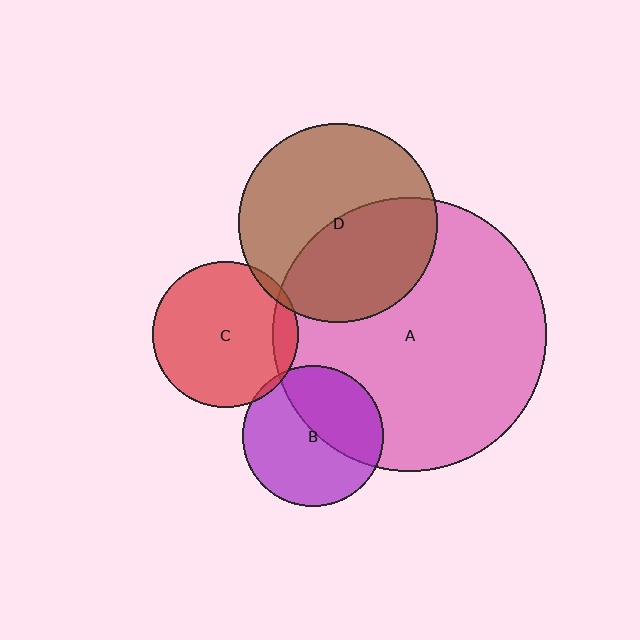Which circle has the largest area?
Circle A (pink).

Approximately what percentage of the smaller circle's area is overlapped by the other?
Approximately 5%.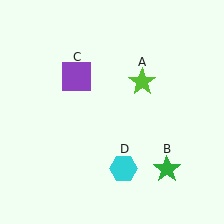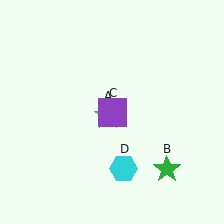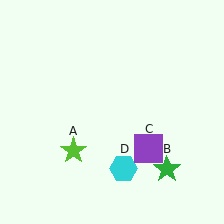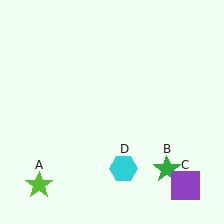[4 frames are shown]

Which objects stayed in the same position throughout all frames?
Green star (object B) and cyan hexagon (object D) remained stationary.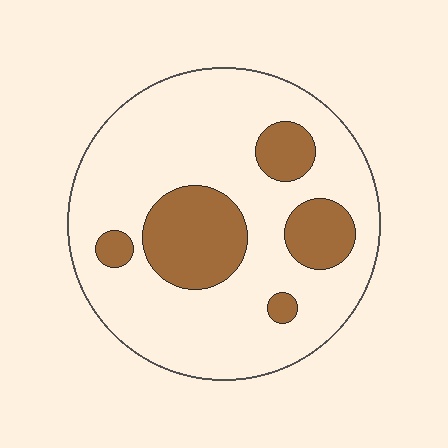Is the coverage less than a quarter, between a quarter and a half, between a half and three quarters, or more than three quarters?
Less than a quarter.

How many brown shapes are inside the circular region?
5.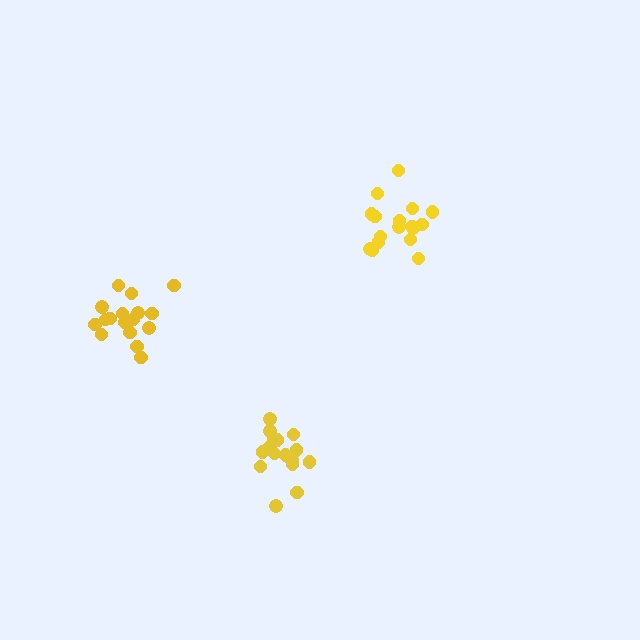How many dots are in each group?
Group 1: 17 dots, Group 2: 16 dots, Group 3: 17 dots (50 total).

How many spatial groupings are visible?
There are 3 spatial groupings.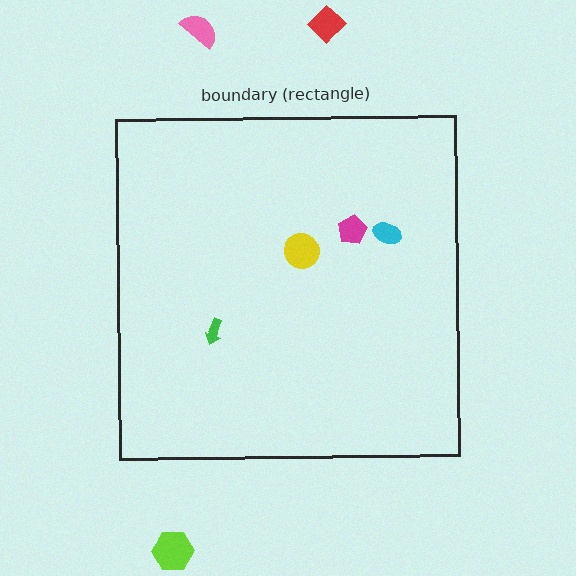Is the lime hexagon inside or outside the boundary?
Outside.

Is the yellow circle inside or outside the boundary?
Inside.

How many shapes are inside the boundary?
4 inside, 3 outside.